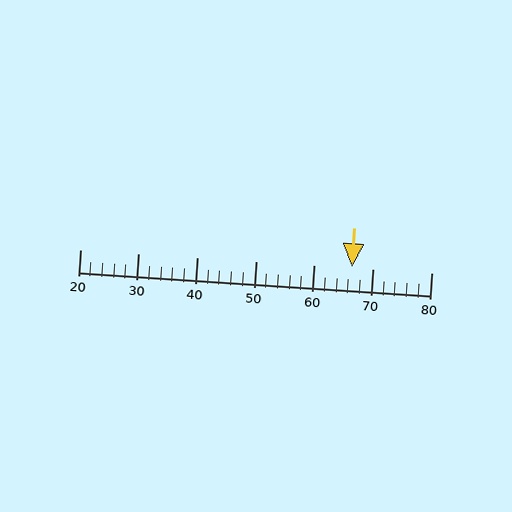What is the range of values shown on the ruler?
The ruler shows values from 20 to 80.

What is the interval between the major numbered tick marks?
The major tick marks are spaced 10 units apart.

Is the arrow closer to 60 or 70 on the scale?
The arrow is closer to 70.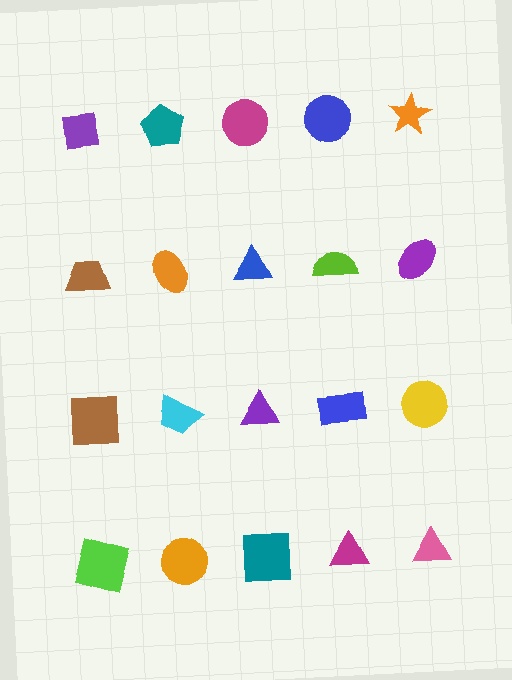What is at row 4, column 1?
A lime square.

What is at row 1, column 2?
A teal pentagon.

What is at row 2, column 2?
An orange ellipse.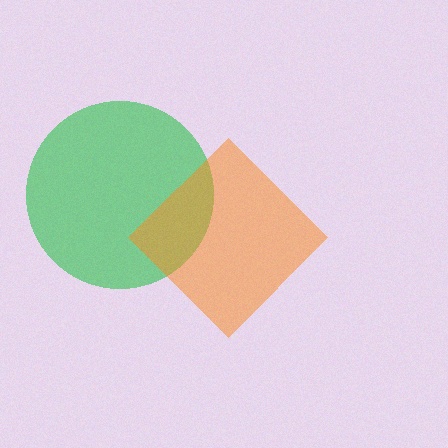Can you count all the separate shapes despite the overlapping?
Yes, there are 2 separate shapes.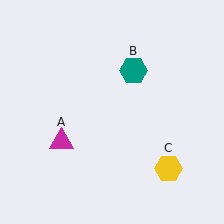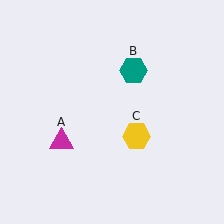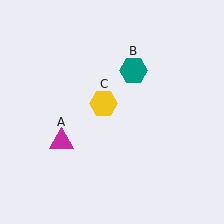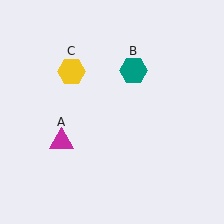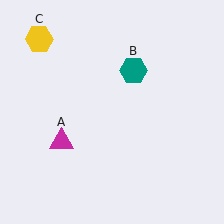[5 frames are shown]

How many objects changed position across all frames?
1 object changed position: yellow hexagon (object C).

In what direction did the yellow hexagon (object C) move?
The yellow hexagon (object C) moved up and to the left.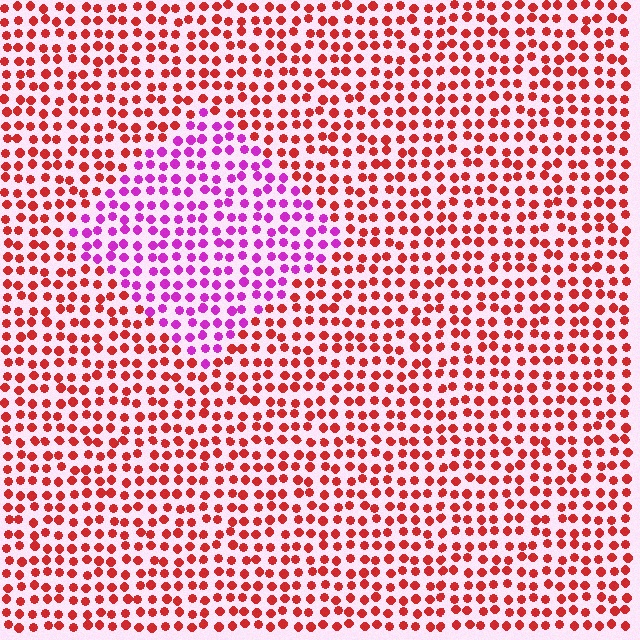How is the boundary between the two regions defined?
The boundary is defined purely by a slight shift in hue (about 57 degrees). Spacing, size, and orientation are identical on both sides.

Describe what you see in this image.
The image is filled with small red elements in a uniform arrangement. A diamond-shaped region is visible where the elements are tinted to a slightly different hue, forming a subtle color boundary.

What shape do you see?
I see a diamond.